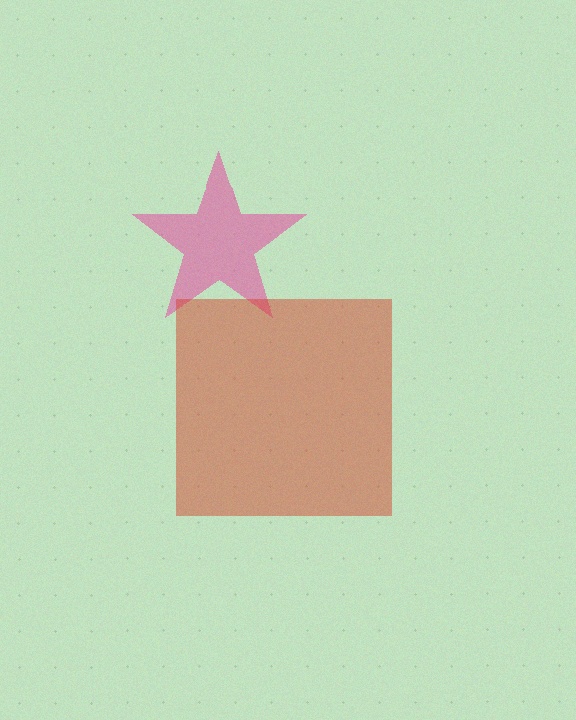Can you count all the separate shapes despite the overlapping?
Yes, there are 2 separate shapes.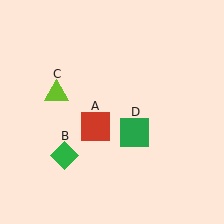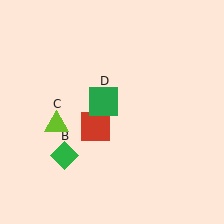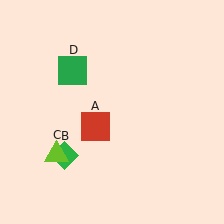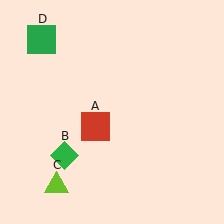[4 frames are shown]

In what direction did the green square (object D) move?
The green square (object D) moved up and to the left.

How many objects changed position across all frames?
2 objects changed position: lime triangle (object C), green square (object D).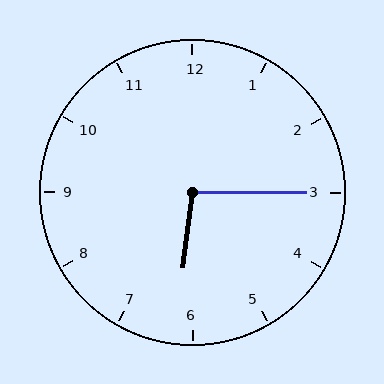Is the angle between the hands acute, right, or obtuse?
It is obtuse.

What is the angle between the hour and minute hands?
Approximately 98 degrees.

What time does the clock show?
6:15.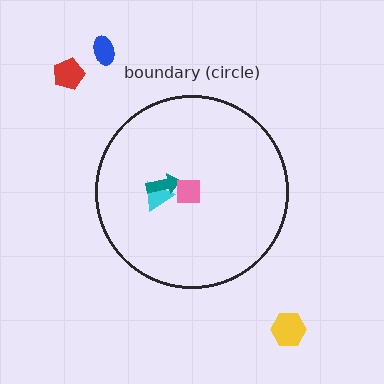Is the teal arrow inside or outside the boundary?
Inside.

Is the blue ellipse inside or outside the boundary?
Outside.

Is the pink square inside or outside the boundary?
Inside.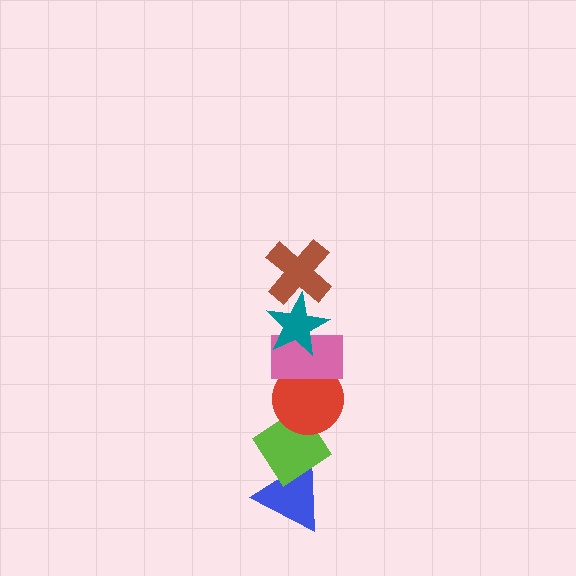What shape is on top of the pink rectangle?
The teal star is on top of the pink rectangle.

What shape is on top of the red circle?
The pink rectangle is on top of the red circle.